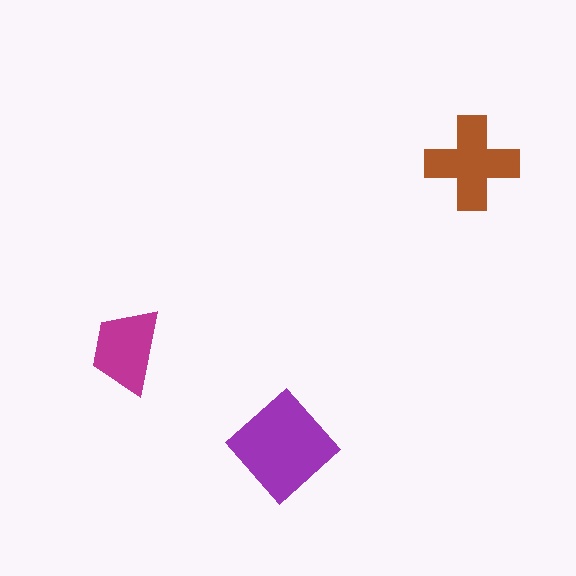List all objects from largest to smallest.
The purple diamond, the brown cross, the magenta trapezoid.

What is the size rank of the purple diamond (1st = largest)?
1st.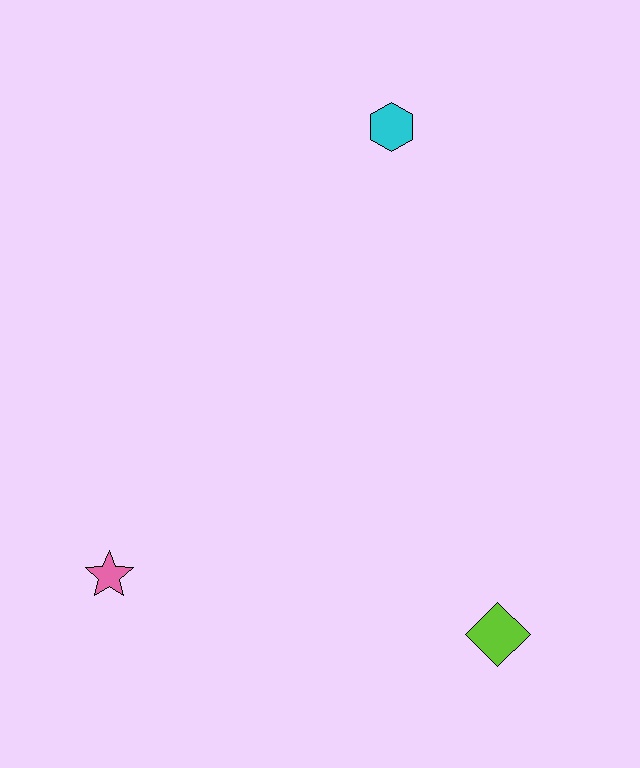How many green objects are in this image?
There are no green objects.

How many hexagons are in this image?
There is 1 hexagon.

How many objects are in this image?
There are 3 objects.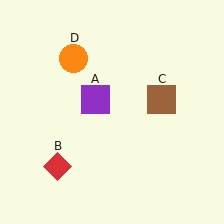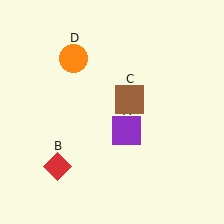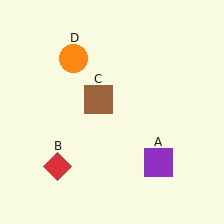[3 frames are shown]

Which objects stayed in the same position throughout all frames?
Red diamond (object B) and orange circle (object D) remained stationary.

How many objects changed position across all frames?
2 objects changed position: purple square (object A), brown square (object C).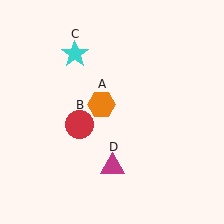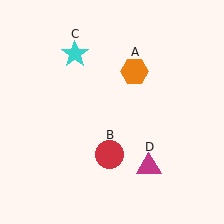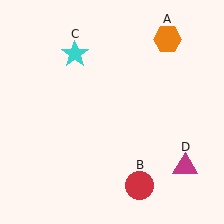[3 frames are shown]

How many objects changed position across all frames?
3 objects changed position: orange hexagon (object A), red circle (object B), magenta triangle (object D).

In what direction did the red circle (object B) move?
The red circle (object B) moved down and to the right.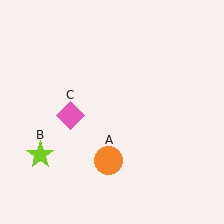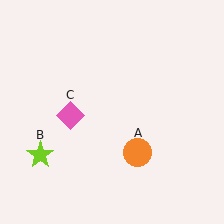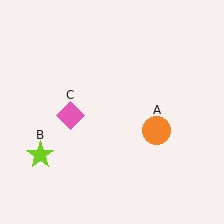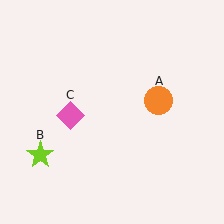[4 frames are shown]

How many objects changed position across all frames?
1 object changed position: orange circle (object A).